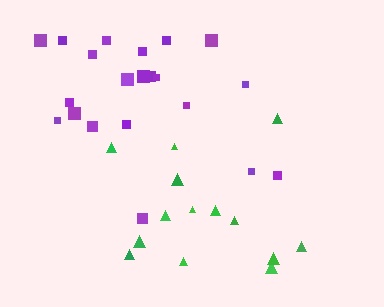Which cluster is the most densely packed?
Purple.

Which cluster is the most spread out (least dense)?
Green.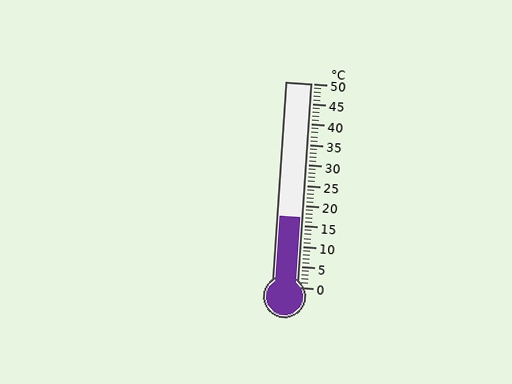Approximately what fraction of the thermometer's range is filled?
The thermometer is filled to approximately 35% of its range.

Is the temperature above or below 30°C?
The temperature is below 30°C.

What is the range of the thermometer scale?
The thermometer scale ranges from 0°C to 50°C.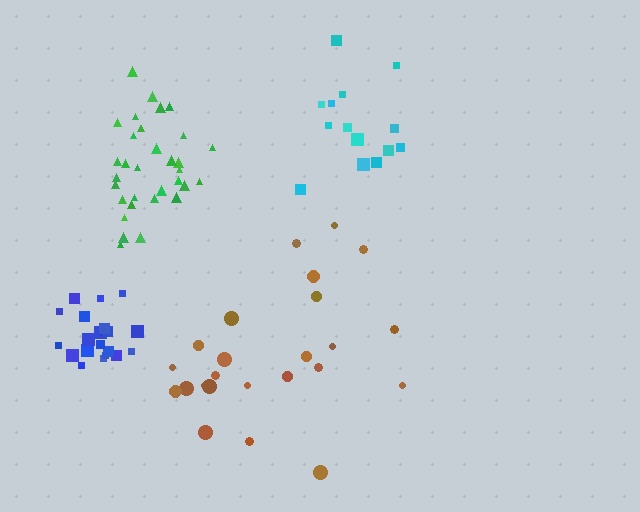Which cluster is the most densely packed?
Blue.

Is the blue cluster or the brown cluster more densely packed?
Blue.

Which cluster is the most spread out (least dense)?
Brown.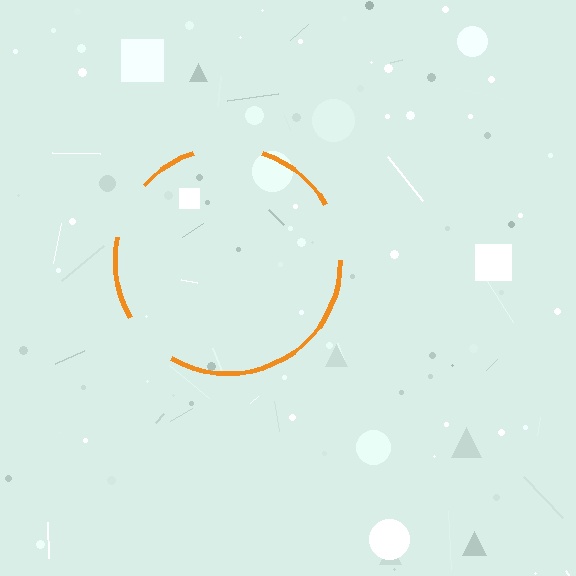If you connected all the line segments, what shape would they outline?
They would outline a circle.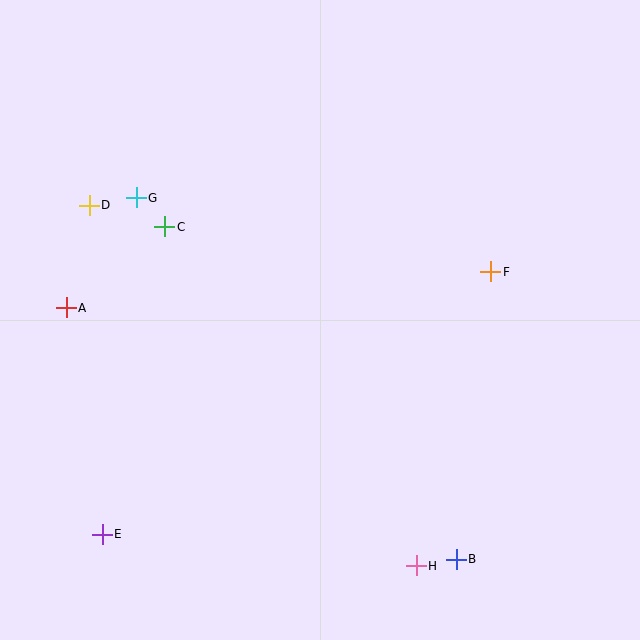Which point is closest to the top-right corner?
Point F is closest to the top-right corner.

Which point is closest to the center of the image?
Point F at (491, 272) is closest to the center.